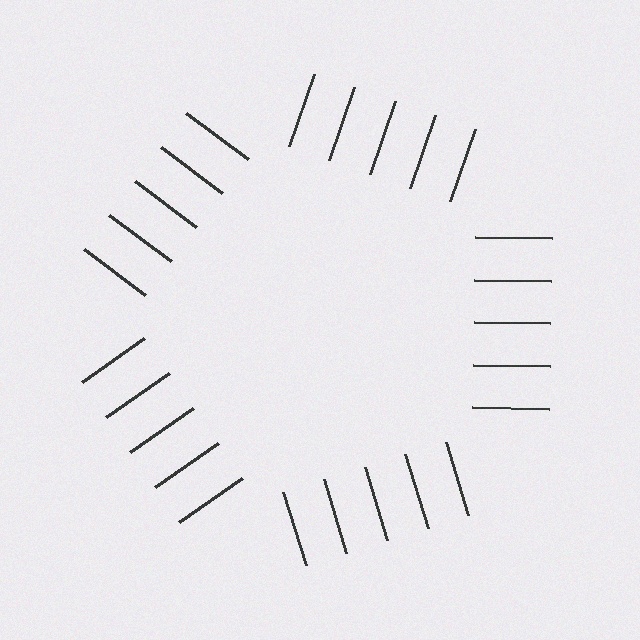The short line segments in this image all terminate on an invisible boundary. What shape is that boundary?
An illusory pentagon — the line segments terminate on its edges but no continuous stroke is drawn.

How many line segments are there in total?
25 — 5 along each of the 5 edges.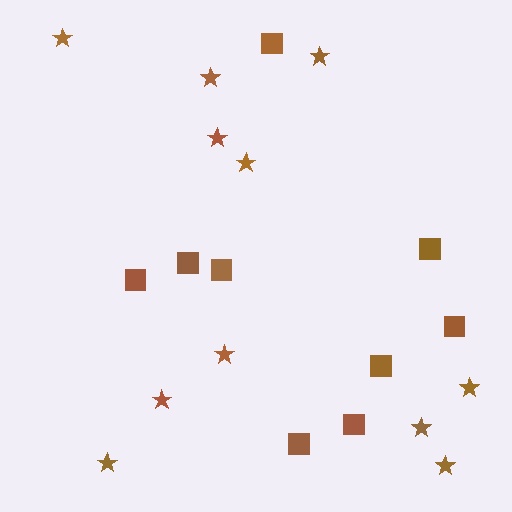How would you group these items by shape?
There are 2 groups: one group of stars (11) and one group of squares (9).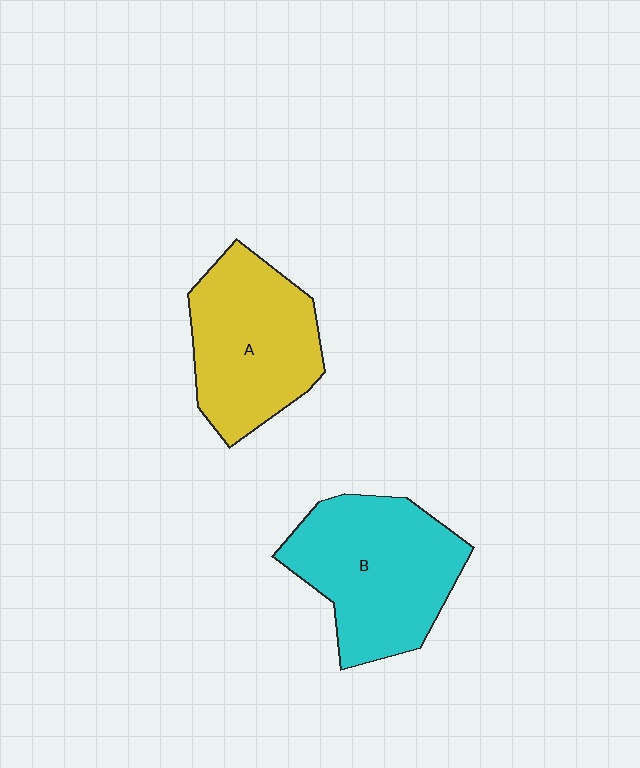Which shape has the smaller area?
Shape A (yellow).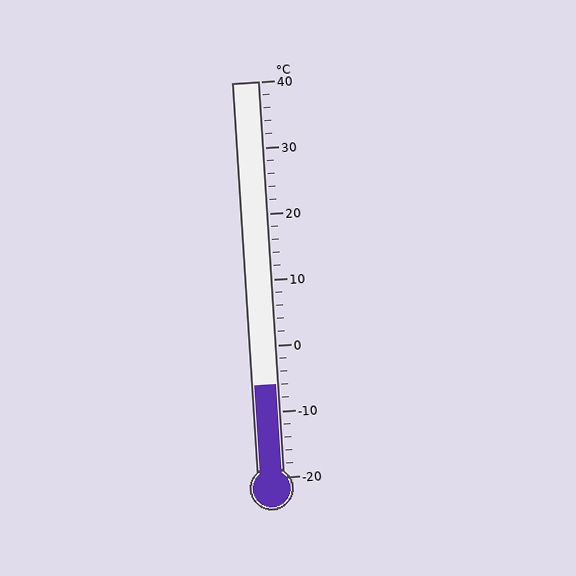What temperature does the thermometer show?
The thermometer shows approximately -6°C.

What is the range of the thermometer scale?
The thermometer scale ranges from -20°C to 40°C.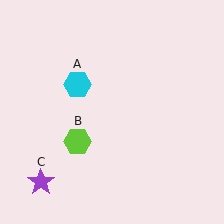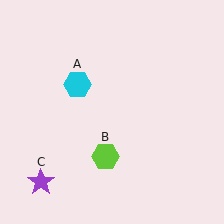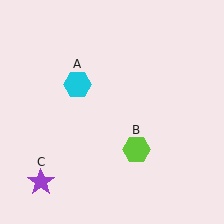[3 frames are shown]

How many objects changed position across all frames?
1 object changed position: lime hexagon (object B).